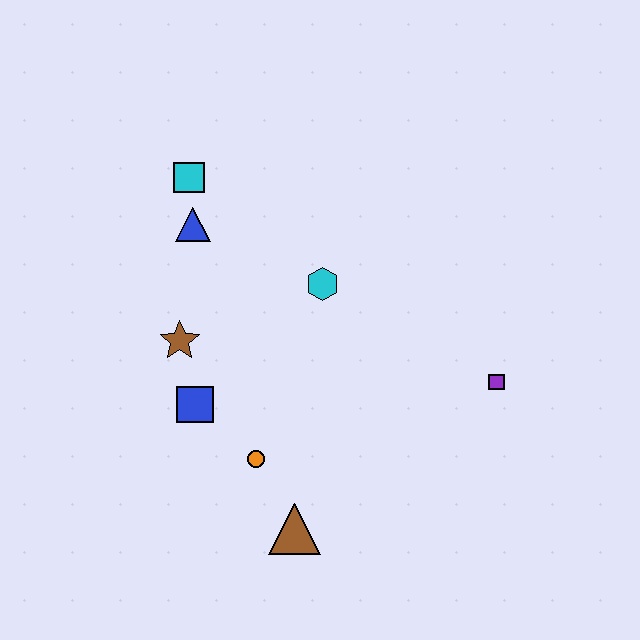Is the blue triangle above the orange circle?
Yes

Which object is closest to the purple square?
The cyan hexagon is closest to the purple square.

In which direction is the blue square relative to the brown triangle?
The blue square is above the brown triangle.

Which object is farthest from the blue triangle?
The purple square is farthest from the blue triangle.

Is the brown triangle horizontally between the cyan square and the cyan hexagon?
Yes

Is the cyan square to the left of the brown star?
No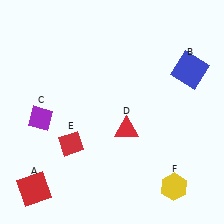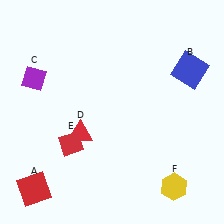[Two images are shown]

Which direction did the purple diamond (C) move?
The purple diamond (C) moved up.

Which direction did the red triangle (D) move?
The red triangle (D) moved left.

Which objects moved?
The objects that moved are: the purple diamond (C), the red triangle (D).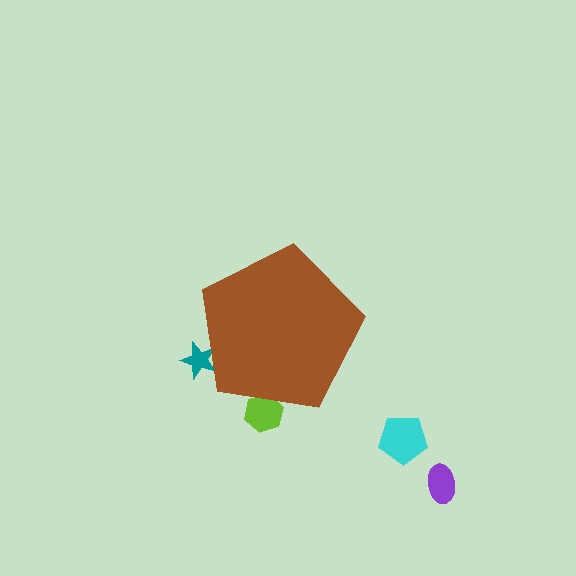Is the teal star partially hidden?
Yes, the teal star is partially hidden behind the brown pentagon.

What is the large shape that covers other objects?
A brown pentagon.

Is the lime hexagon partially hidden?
Yes, the lime hexagon is partially hidden behind the brown pentagon.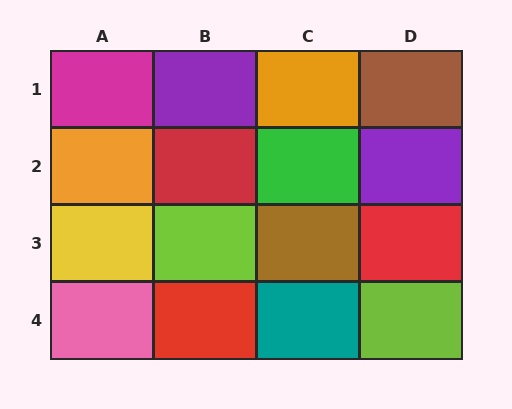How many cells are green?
1 cell is green.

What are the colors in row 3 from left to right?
Yellow, lime, brown, red.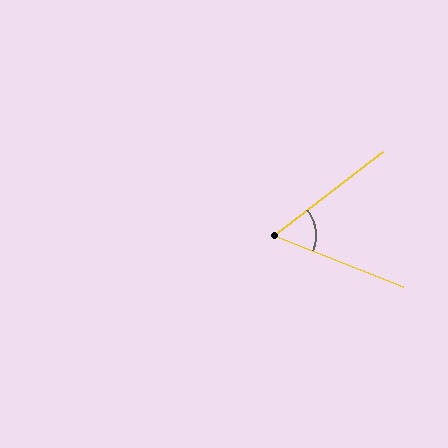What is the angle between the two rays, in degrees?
Approximately 59 degrees.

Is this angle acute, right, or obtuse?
It is acute.